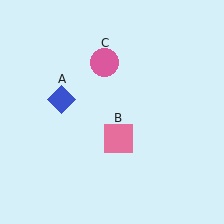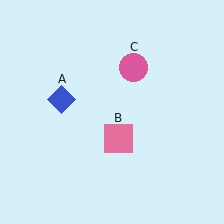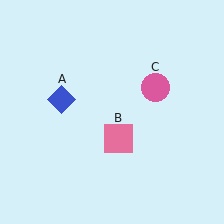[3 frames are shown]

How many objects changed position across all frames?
1 object changed position: pink circle (object C).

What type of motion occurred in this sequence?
The pink circle (object C) rotated clockwise around the center of the scene.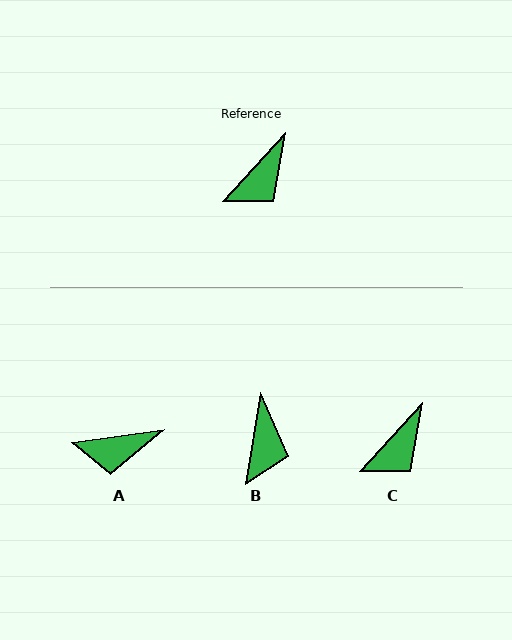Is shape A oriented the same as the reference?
No, it is off by about 40 degrees.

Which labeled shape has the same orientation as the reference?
C.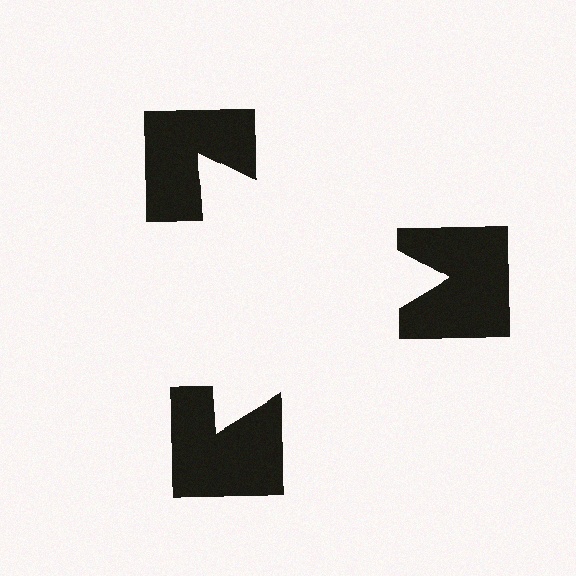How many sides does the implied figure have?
3 sides.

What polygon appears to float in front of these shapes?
An illusory triangle — its edges are inferred from the aligned wedge cuts in the notched squares, not physically drawn.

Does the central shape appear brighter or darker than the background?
It typically appears slightly brighter than the background, even though no actual brightness change is drawn.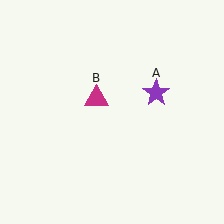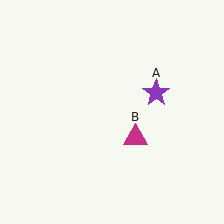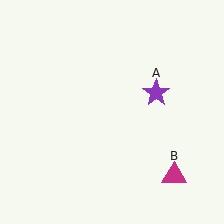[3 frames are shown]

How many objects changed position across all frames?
1 object changed position: magenta triangle (object B).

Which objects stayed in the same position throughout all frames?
Purple star (object A) remained stationary.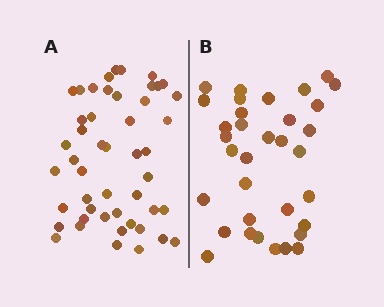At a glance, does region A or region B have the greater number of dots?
Region A (the left region) has more dots.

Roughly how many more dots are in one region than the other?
Region A has approximately 15 more dots than region B.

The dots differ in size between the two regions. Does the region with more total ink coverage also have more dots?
No. Region B has more total ink coverage because its dots are larger, but region A actually contains more individual dots. Total area can be misleading — the number of items is what matters here.